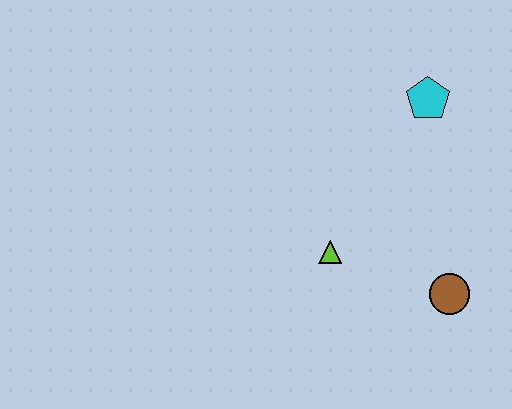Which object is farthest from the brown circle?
The cyan pentagon is farthest from the brown circle.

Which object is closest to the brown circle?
The lime triangle is closest to the brown circle.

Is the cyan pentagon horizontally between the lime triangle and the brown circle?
Yes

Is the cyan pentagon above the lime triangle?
Yes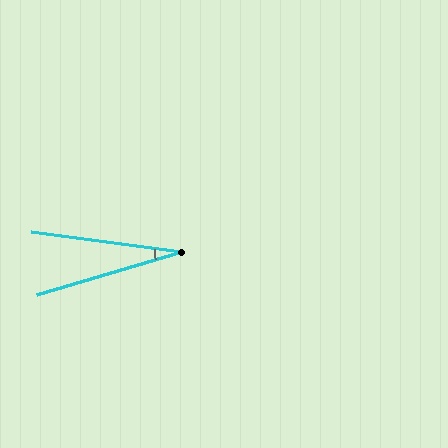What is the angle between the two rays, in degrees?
Approximately 24 degrees.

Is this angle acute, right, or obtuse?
It is acute.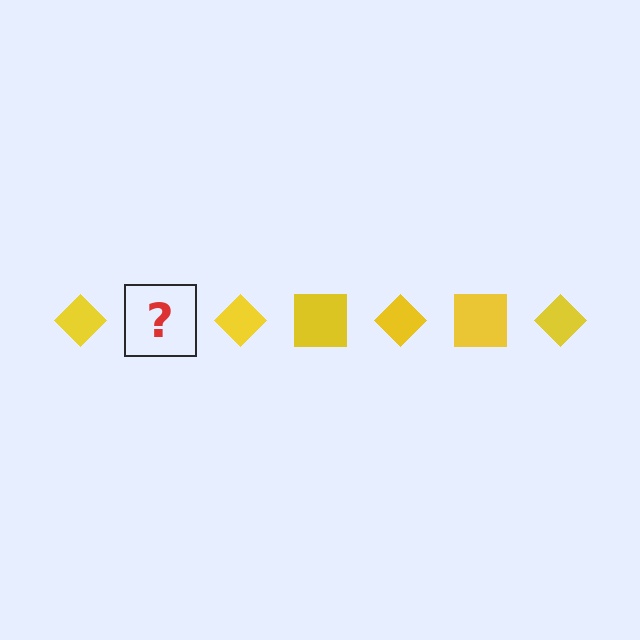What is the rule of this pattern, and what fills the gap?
The rule is that the pattern cycles through diamond, square shapes in yellow. The gap should be filled with a yellow square.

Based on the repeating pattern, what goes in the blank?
The blank should be a yellow square.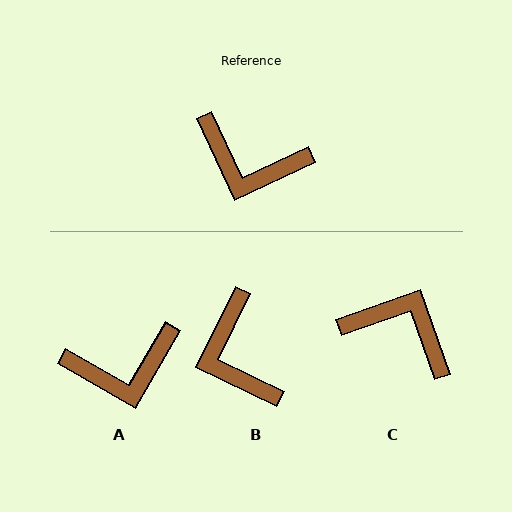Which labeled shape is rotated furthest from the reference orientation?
C, about 174 degrees away.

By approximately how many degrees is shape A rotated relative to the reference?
Approximately 35 degrees counter-clockwise.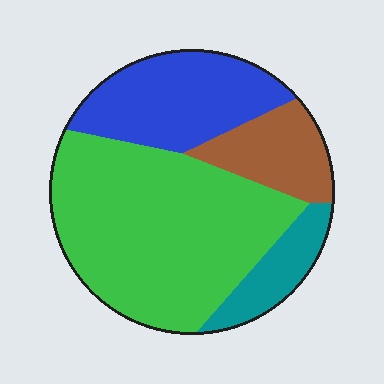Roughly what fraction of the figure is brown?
Brown takes up less than a quarter of the figure.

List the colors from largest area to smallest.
From largest to smallest: green, blue, brown, teal.